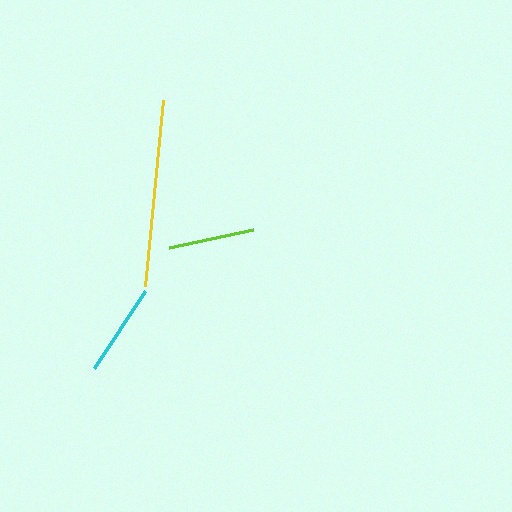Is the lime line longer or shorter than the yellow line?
The yellow line is longer than the lime line.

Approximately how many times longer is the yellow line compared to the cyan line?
The yellow line is approximately 2.0 times the length of the cyan line.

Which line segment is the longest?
The yellow line is the longest at approximately 187 pixels.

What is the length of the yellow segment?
The yellow segment is approximately 187 pixels long.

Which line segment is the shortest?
The lime line is the shortest at approximately 86 pixels.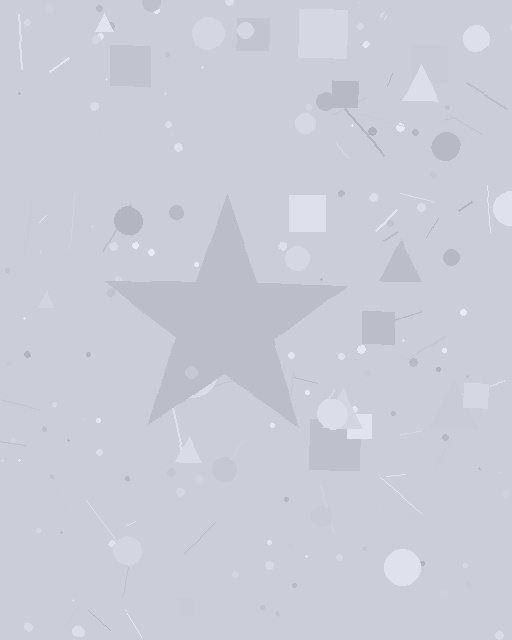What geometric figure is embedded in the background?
A star is embedded in the background.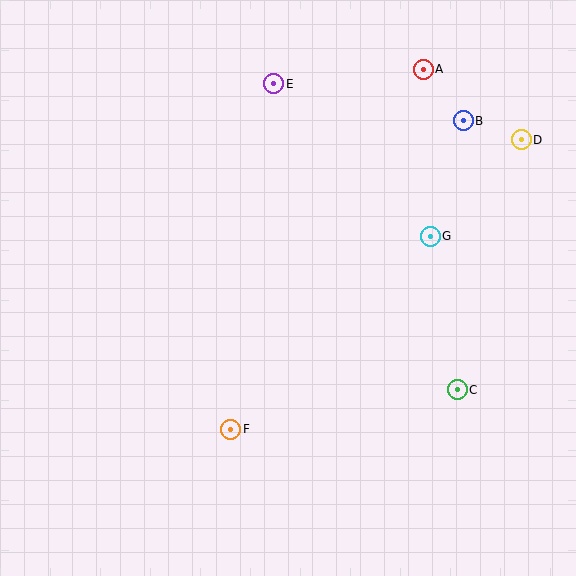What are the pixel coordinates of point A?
Point A is at (423, 70).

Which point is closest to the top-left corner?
Point E is closest to the top-left corner.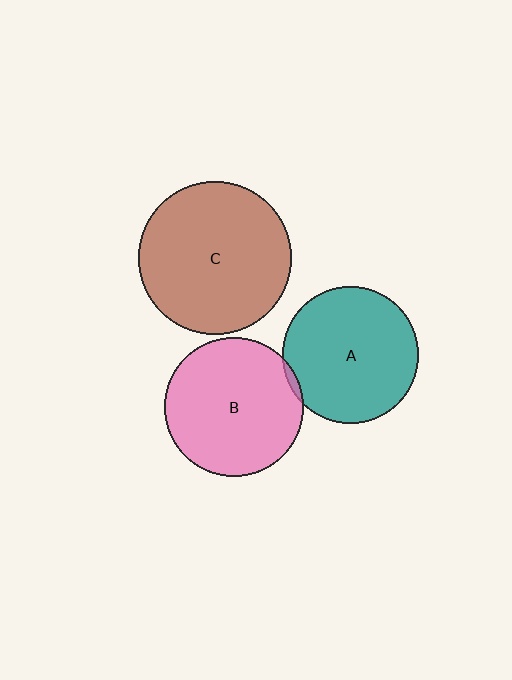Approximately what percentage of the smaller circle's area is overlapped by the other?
Approximately 5%.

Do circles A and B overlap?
Yes.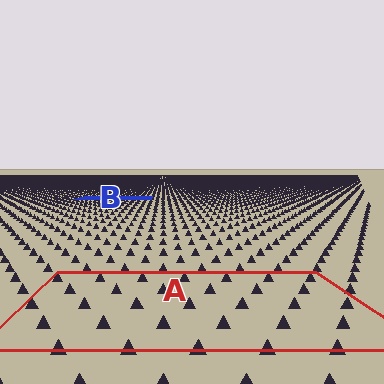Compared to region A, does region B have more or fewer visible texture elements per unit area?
Region B has more texture elements per unit area — they are packed more densely because it is farther away.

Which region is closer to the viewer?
Region A is closer. The texture elements there are larger and more spread out.